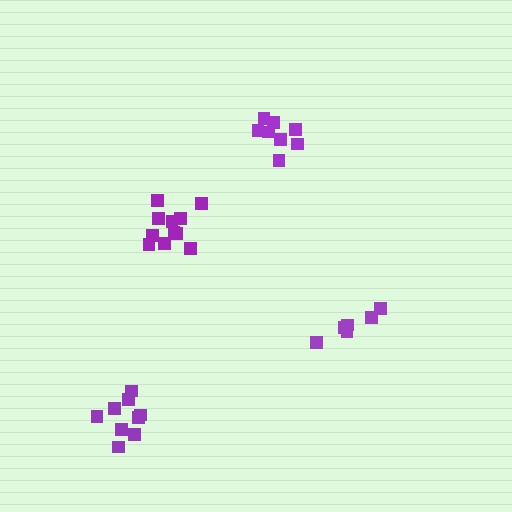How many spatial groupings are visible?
There are 4 spatial groupings.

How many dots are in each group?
Group 1: 11 dots, Group 2: 8 dots, Group 3: 9 dots, Group 4: 6 dots (34 total).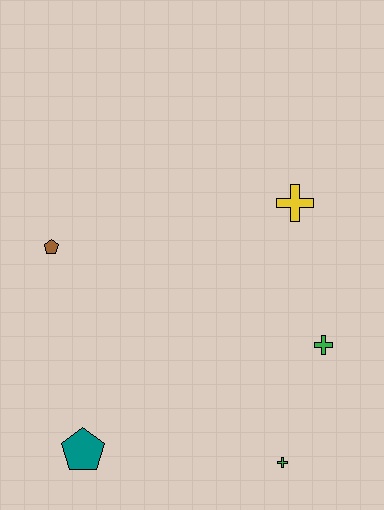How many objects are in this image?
There are 5 objects.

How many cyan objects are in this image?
There are no cyan objects.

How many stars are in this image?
There are no stars.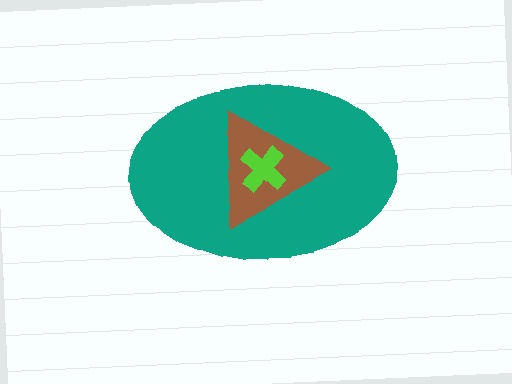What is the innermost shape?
The lime cross.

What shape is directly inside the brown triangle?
The lime cross.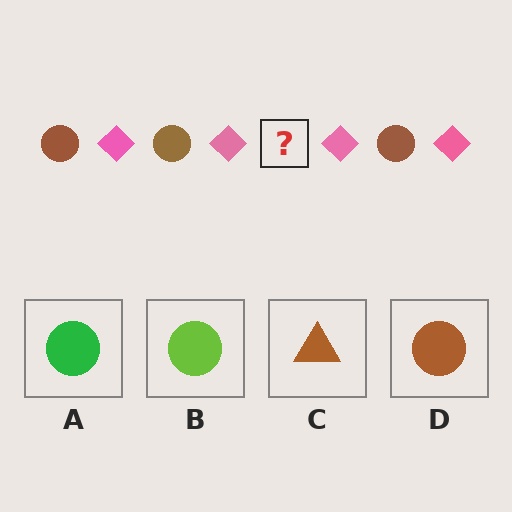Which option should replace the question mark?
Option D.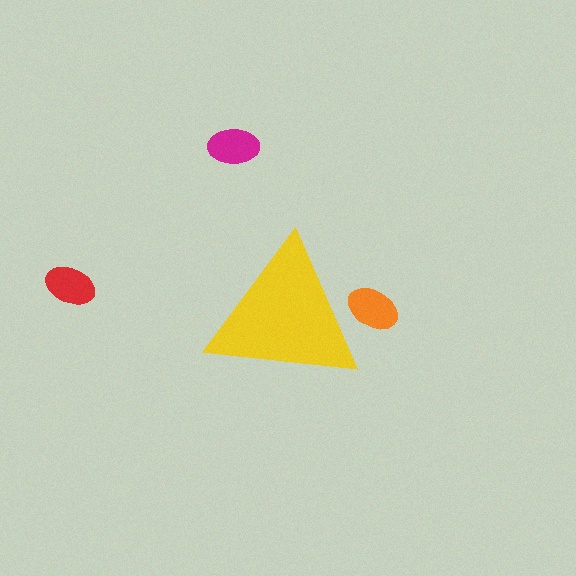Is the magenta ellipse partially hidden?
No, the magenta ellipse is fully visible.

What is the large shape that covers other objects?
A yellow triangle.